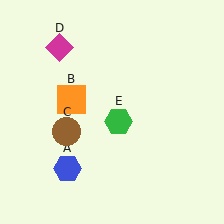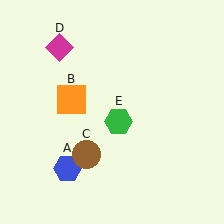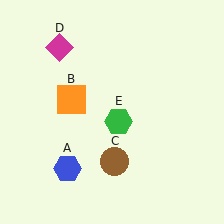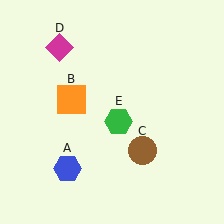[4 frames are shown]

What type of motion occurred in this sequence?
The brown circle (object C) rotated counterclockwise around the center of the scene.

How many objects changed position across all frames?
1 object changed position: brown circle (object C).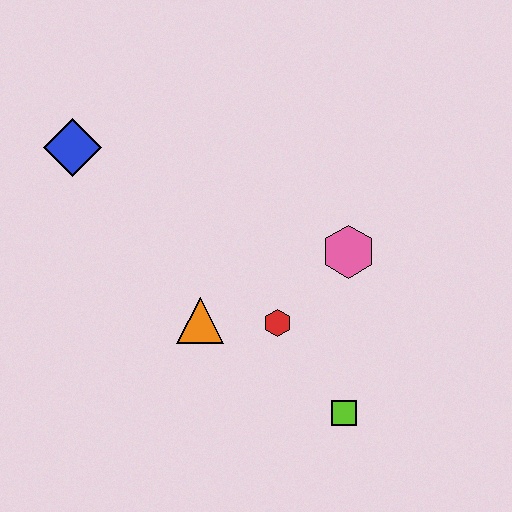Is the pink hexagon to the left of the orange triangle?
No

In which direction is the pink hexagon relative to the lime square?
The pink hexagon is above the lime square.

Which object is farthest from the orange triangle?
The blue diamond is farthest from the orange triangle.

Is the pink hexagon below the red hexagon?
No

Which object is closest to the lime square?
The red hexagon is closest to the lime square.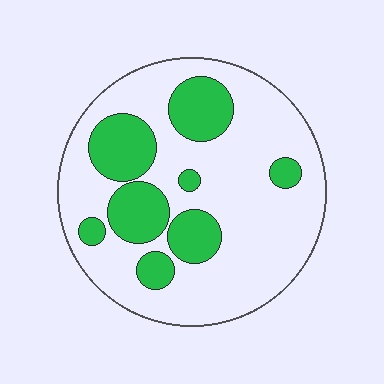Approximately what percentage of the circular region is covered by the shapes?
Approximately 25%.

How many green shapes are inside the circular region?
8.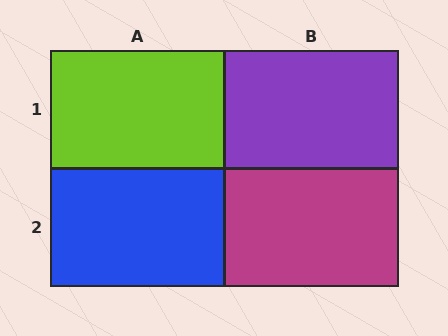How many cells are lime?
1 cell is lime.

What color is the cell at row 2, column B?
Magenta.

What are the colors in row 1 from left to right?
Lime, purple.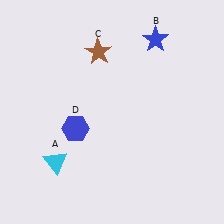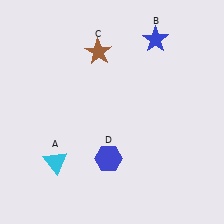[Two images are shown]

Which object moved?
The blue hexagon (D) moved right.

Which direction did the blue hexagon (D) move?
The blue hexagon (D) moved right.